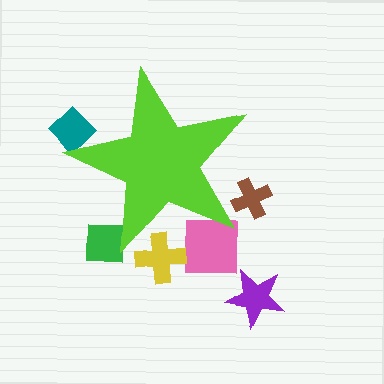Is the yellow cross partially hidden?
Yes, the yellow cross is partially hidden behind the lime star.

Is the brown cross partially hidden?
Yes, the brown cross is partially hidden behind the lime star.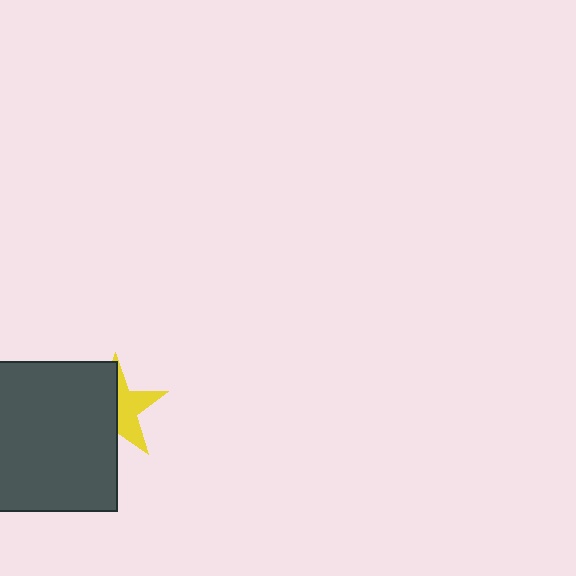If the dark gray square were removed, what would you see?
You would see the complete yellow star.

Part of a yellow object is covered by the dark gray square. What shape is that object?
It is a star.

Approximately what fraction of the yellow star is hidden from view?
Roughly 54% of the yellow star is hidden behind the dark gray square.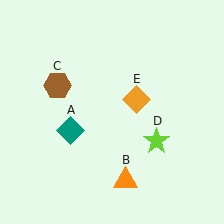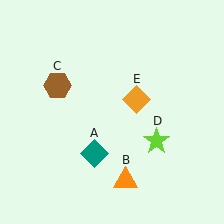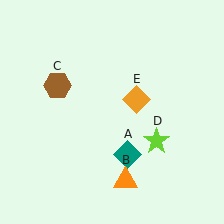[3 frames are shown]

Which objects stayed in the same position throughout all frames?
Orange triangle (object B) and brown hexagon (object C) and lime star (object D) and orange diamond (object E) remained stationary.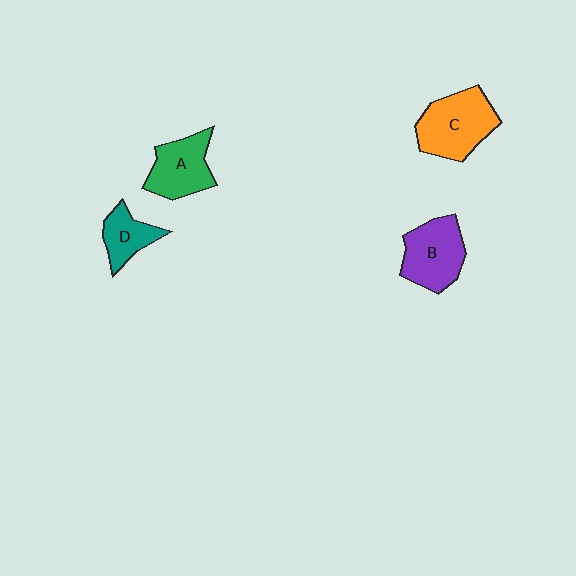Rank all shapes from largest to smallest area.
From largest to smallest: C (orange), B (purple), A (green), D (teal).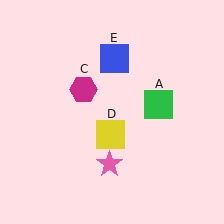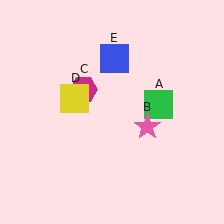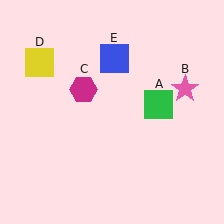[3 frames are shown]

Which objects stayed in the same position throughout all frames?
Green square (object A) and magenta hexagon (object C) and blue square (object E) remained stationary.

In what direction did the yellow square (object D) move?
The yellow square (object D) moved up and to the left.